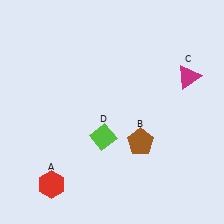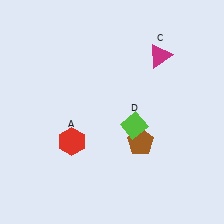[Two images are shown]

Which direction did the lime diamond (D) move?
The lime diamond (D) moved right.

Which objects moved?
The objects that moved are: the red hexagon (A), the magenta triangle (C), the lime diamond (D).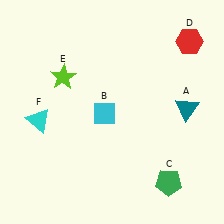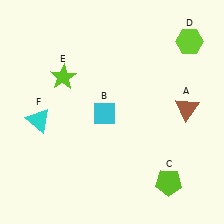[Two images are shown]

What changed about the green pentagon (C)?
In Image 1, C is green. In Image 2, it changed to lime.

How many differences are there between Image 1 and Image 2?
There are 3 differences between the two images.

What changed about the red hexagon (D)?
In Image 1, D is red. In Image 2, it changed to lime.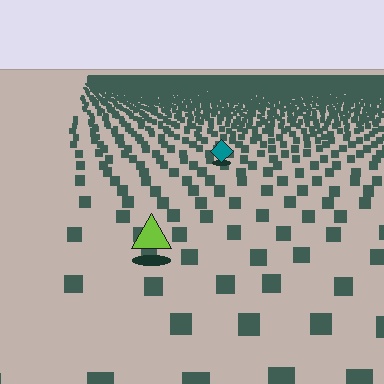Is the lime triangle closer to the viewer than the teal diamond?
Yes. The lime triangle is closer — you can tell from the texture gradient: the ground texture is coarser near it.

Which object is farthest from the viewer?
The teal diamond is farthest from the viewer. It appears smaller and the ground texture around it is denser.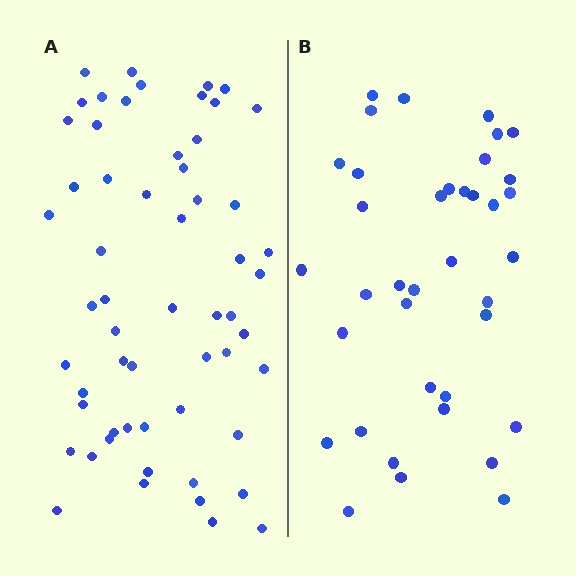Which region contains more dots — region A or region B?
Region A (the left region) has more dots.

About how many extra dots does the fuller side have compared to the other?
Region A has approximately 20 more dots than region B.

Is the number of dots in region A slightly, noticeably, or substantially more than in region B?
Region A has substantially more. The ratio is roughly 1.5 to 1.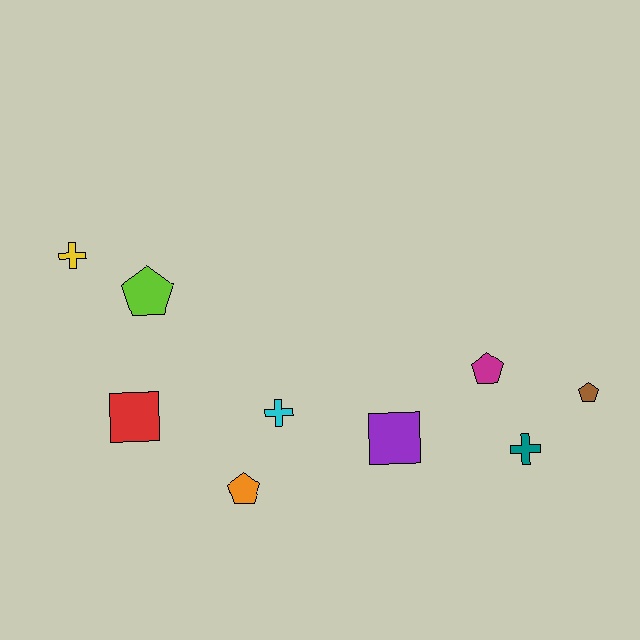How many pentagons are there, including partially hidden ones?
There are 4 pentagons.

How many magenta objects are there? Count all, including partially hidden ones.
There is 1 magenta object.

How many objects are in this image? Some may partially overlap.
There are 9 objects.